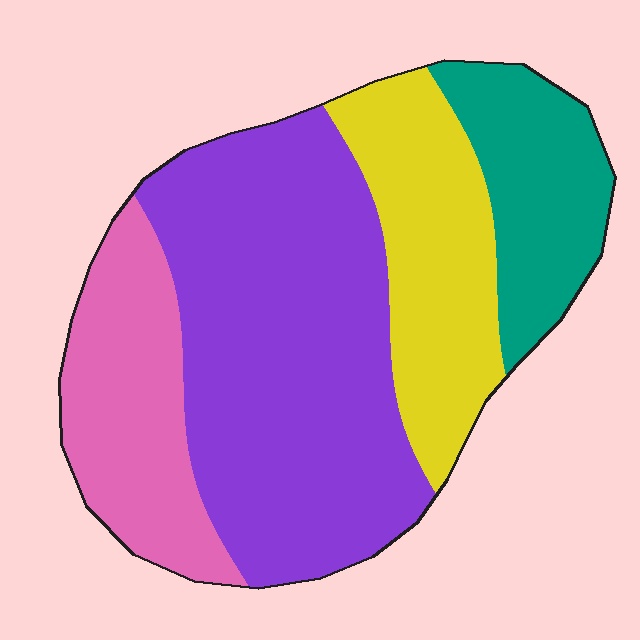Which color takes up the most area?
Purple, at roughly 45%.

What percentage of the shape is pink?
Pink covers roughly 20% of the shape.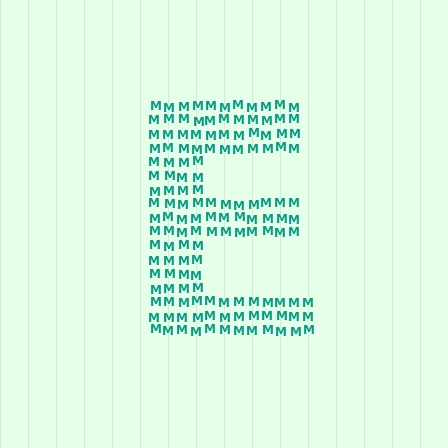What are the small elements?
The small elements are letter M's.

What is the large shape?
The large shape is the letter E.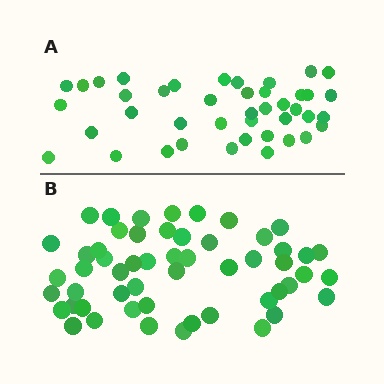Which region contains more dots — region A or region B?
Region B (the bottom region) has more dots.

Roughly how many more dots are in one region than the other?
Region B has roughly 12 or so more dots than region A.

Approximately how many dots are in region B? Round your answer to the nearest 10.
About 50 dots. (The exact count is 54, which rounds to 50.)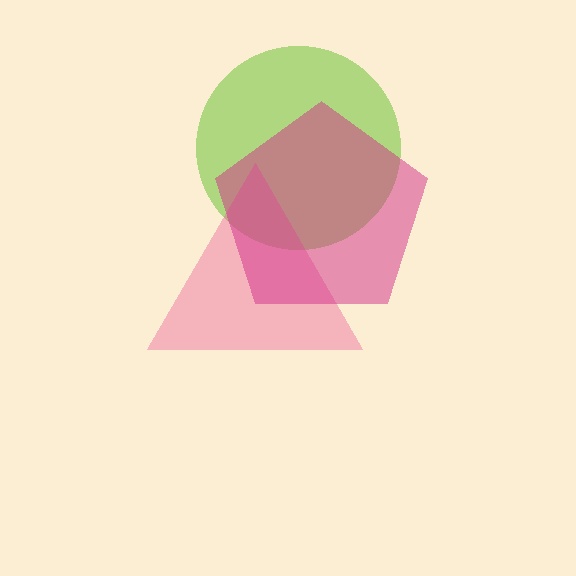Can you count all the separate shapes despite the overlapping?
Yes, there are 3 separate shapes.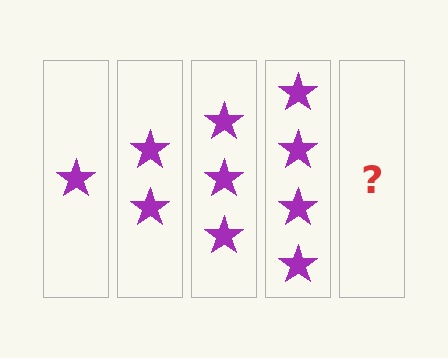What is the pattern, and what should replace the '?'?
The pattern is that each step adds one more star. The '?' should be 5 stars.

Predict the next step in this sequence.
The next step is 5 stars.